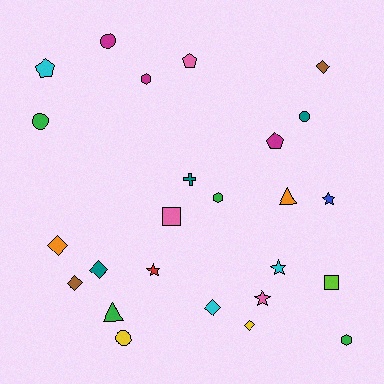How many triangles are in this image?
There are 2 triangles.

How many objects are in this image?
There are 25 objects.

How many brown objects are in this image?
There are 2 brown objects.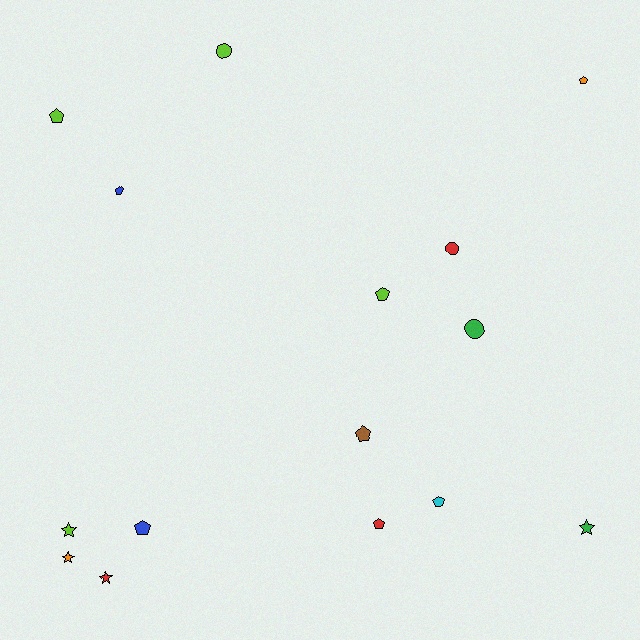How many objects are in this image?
There are 15 objects.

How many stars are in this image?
There are 4 stars.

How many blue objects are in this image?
There are 2 blue objects.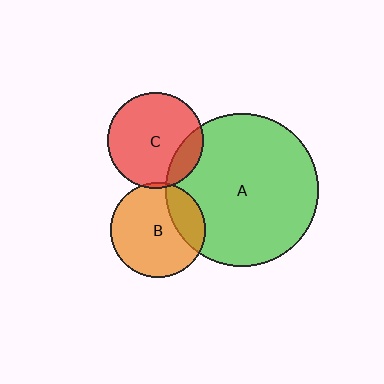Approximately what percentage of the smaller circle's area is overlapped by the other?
Approximately 15%.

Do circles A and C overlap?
Yes.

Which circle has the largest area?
Circle A (green).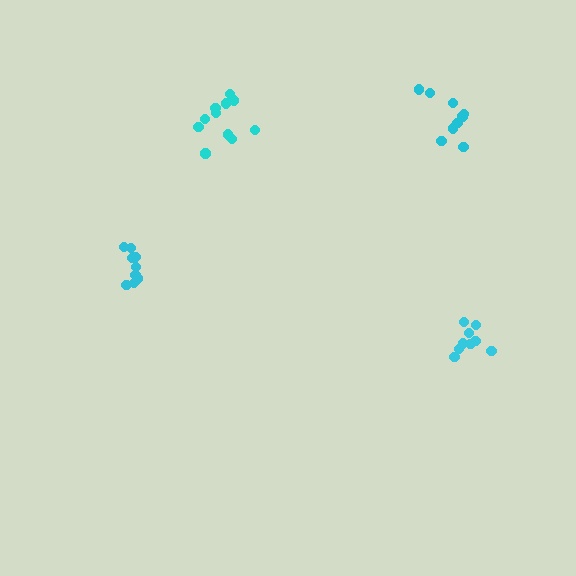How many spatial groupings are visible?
There are 4 spatial groupings.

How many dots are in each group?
Group 1: 9 dots, Group 2: 9 dots, Group 3: 11 dots, Group 4: 9 dots (38 total).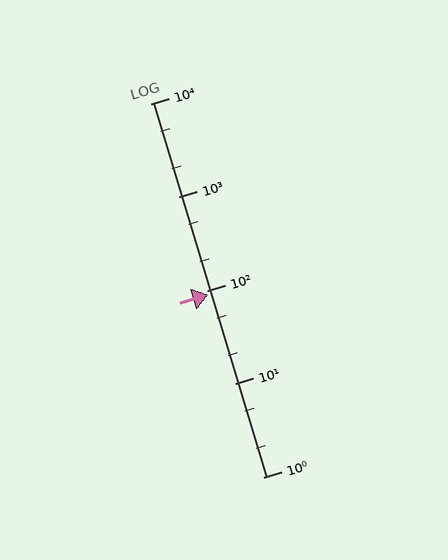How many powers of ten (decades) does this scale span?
The scale spans 4 decades, from 1 to 10000.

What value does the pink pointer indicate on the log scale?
The pointer indicates approximately 90.